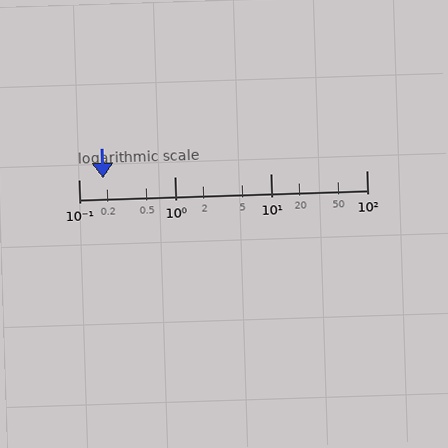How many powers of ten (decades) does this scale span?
The scale spans 3 decades, from 0.1 to 100.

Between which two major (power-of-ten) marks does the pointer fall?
The pointer is between 0.1 and 1.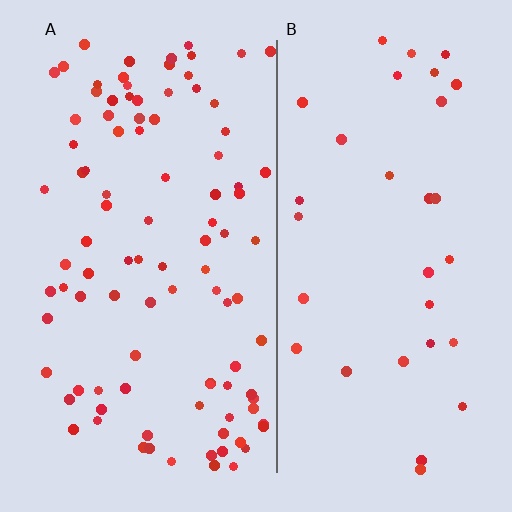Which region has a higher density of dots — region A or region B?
A (the left).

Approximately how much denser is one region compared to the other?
Approximately 3.0× — region A over region B.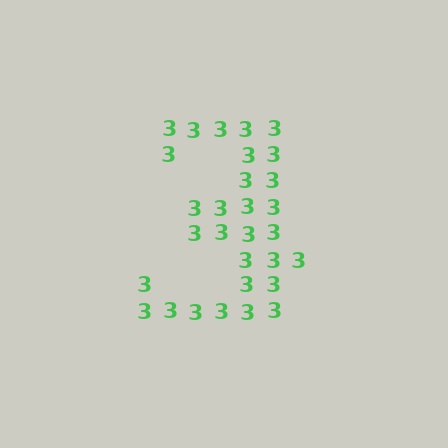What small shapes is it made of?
It is made of small digit 3's.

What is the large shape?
The large shape is the digit 3.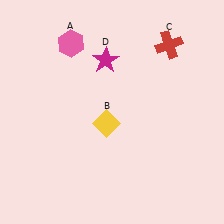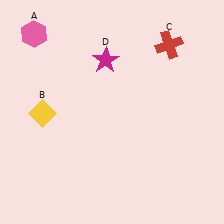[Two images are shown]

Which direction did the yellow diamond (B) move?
The yellow diamond (B) moved left.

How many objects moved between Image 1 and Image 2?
2 objects moved between the two images.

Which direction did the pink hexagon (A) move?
The pink hexagon (A) moved left.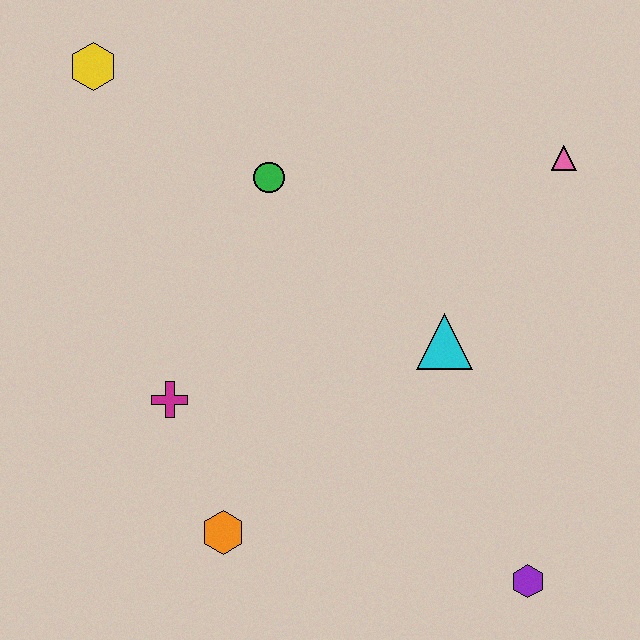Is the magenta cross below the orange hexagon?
No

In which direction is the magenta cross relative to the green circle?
The magenta cross is below the green circle.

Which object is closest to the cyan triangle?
The pink triangle is closest to the cyan triangle.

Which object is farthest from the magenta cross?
The pink triangle is farthest from the magenta cross.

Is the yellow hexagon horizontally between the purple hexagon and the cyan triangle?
No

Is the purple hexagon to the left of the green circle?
No